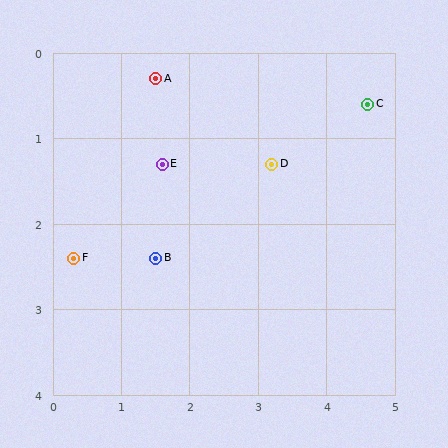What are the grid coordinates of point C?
Point C is at approximately (4.6, 0.6).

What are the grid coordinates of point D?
Point D is at approximately (3.2, 1.3).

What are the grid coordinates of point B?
Point B is at approximately (1.5, 2.4).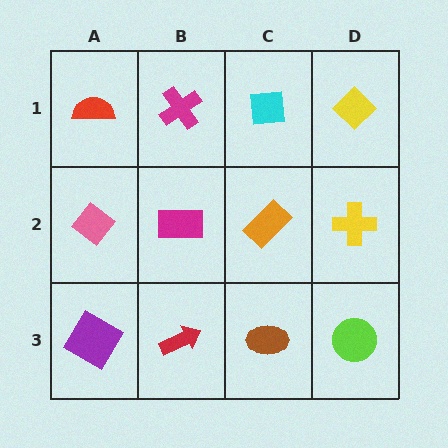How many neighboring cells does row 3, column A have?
2.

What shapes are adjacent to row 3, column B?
A magenta rectangle (row 2, column B), a purple diamond (row 3, column A), a brown ellipse (row 3, column C).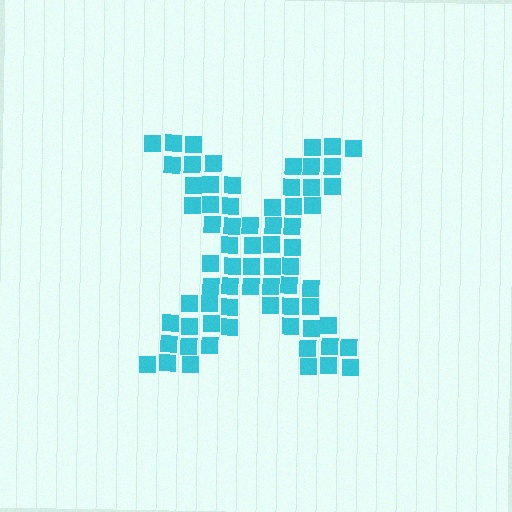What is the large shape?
The large shape is the letter X.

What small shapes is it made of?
It is made of small squares.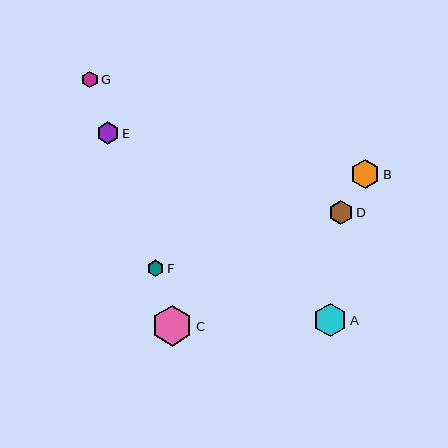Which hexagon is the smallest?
Hexagon G is the smallest with a size of approximately 16 pixels.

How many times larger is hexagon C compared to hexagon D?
Hexagon C is approximately 1.7 times the size of hexagon D.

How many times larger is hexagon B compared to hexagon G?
Hexagon B is approximately 1.8 times the size of hexagon G.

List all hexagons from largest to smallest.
From largest to smallest: C, A, B, D, E, F, G.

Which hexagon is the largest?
Hexagon C is the largest with a size of approximately 41 pixels.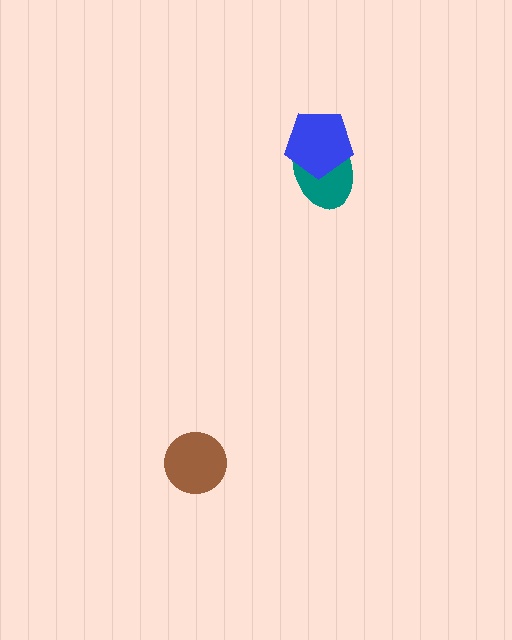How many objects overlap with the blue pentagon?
1 object overlaps with the blue pentagon.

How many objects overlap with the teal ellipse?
1 object overlaps with the teal ellipse.